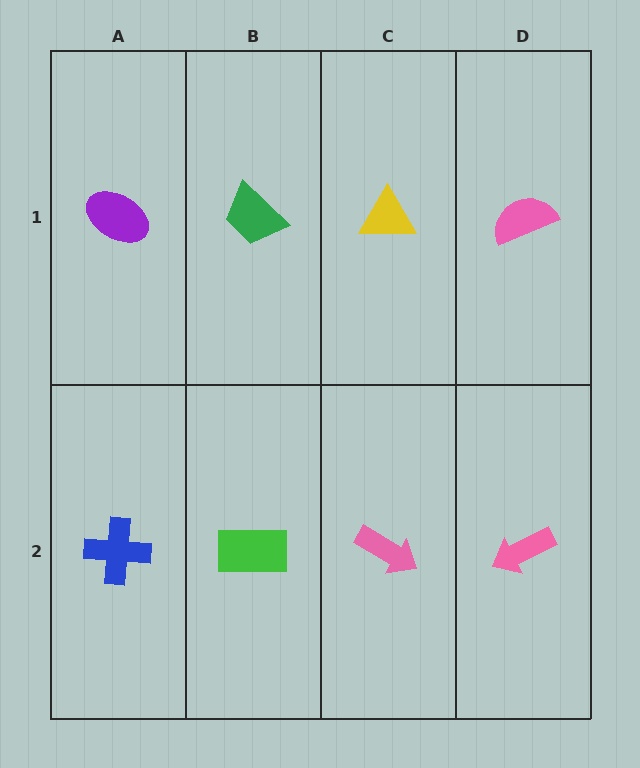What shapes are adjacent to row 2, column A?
A purple ellipse (row 1, column A), a green rectangle (row 2, column B).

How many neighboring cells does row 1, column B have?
3.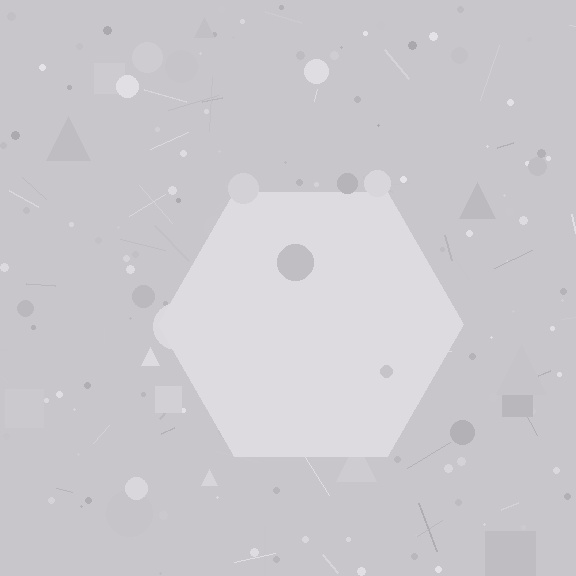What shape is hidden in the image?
A hexagon is hidden in the image.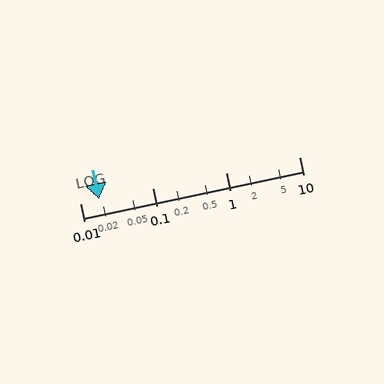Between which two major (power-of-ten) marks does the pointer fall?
The pointer is between 0.01 and 0.1.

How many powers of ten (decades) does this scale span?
The scale spans 3 decades, from 0.01 to 10.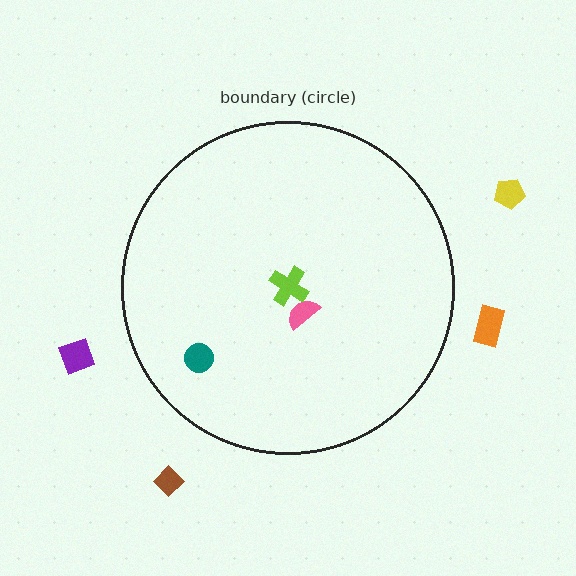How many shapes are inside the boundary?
3 inside, 4 outside.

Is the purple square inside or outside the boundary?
Outside.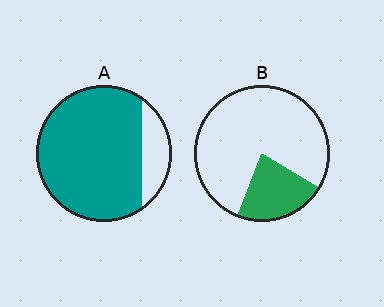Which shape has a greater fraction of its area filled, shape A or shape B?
Shape A.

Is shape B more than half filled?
No.